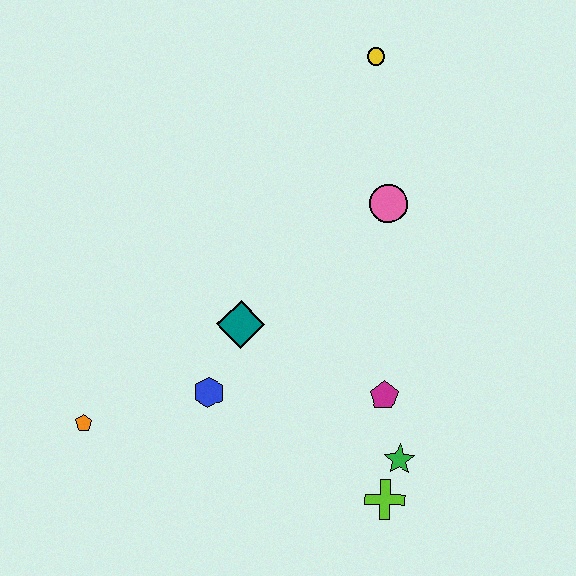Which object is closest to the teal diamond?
The blue hexagon is closest to the teal diamond.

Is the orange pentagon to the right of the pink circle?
No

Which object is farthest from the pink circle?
The orange pentagon is farthest from the pink circle.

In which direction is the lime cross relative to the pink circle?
The lime cross is below the pink circle.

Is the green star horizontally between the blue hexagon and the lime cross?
No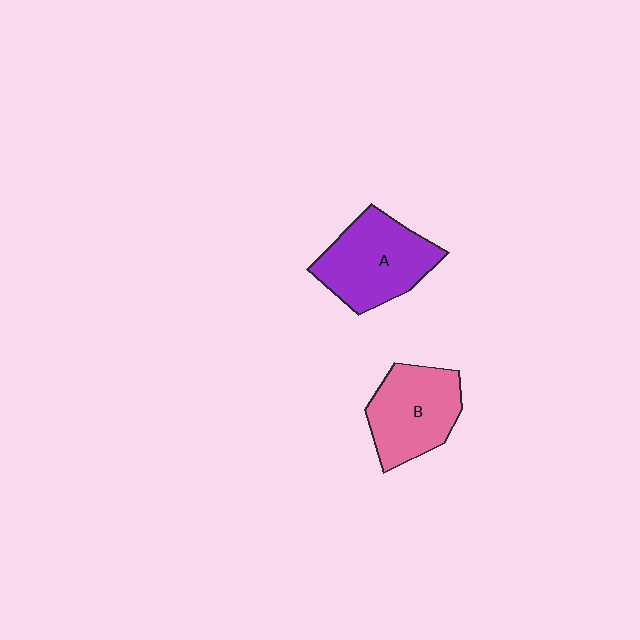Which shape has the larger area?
Shape A (purple).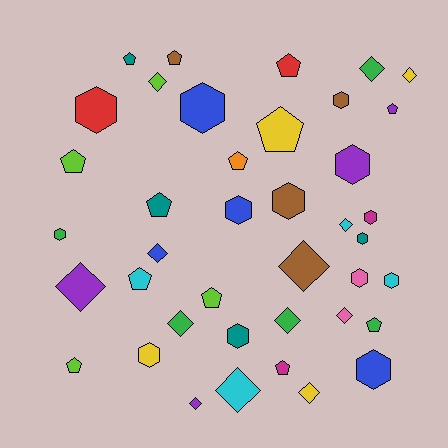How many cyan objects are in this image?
There are 4 cyan objects.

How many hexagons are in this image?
There are 14 hexagons.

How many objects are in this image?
There are 40 objects.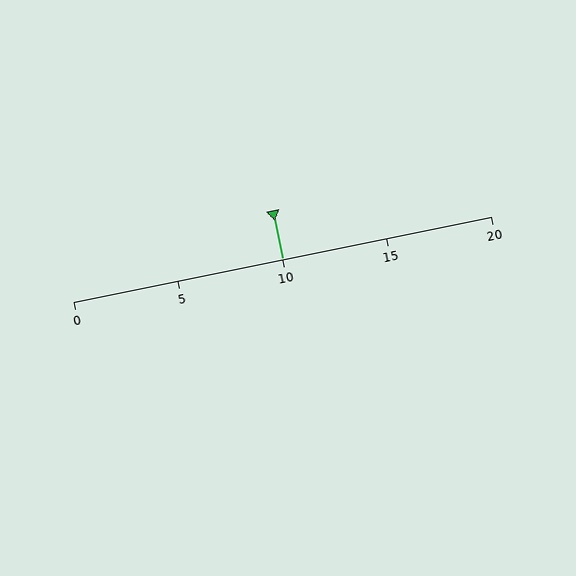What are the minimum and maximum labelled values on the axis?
The axis runs from 0 to 20.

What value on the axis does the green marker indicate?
The marker indicates approximately 10.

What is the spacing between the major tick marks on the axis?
The major ticks are spaced 5 apart.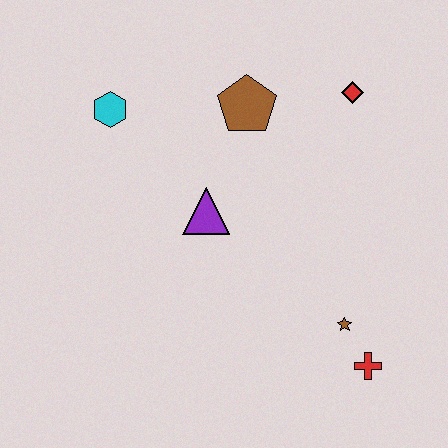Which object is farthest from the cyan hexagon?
The red cross is farthest from the cyan hexagon.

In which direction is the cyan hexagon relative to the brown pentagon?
The cyan hexagon is to the left of the brown pentagon.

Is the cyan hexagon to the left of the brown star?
Yes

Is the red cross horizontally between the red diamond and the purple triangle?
No